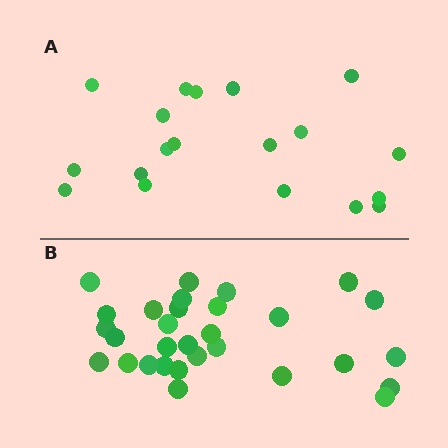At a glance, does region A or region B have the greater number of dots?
Region B (the bottom region) has more dots.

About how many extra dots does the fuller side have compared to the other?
Region B has roughly 12 or so more dots than region A.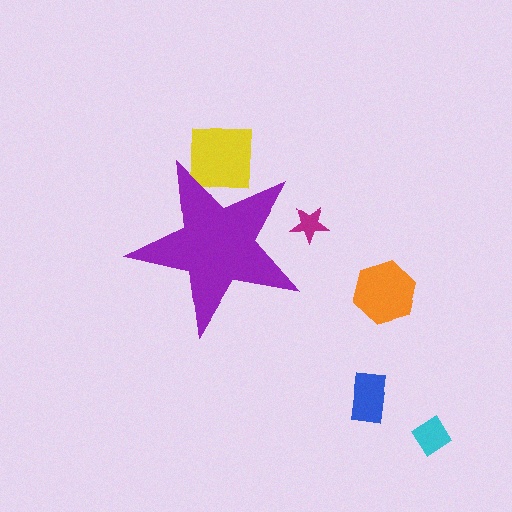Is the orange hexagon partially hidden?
No, the orange hexagon is fully visible.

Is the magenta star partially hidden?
Yes, the magenta star is partially hidden behind the purple star.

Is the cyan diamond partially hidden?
No, the cyan diamond is fully visible.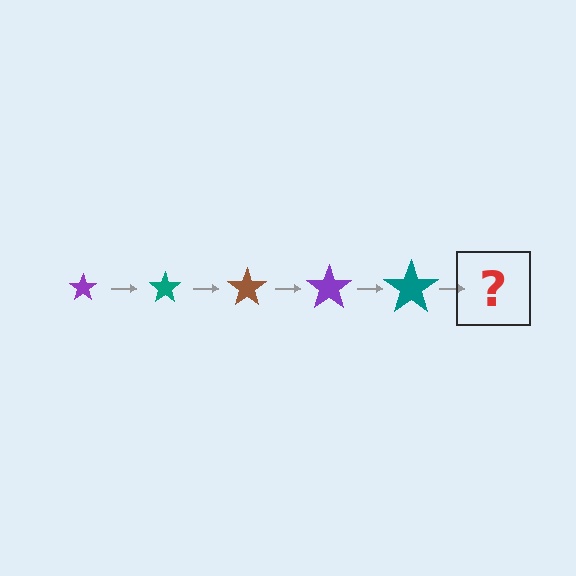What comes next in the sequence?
The next element should be a brown star, larger than the previous one.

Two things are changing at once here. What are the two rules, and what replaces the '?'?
The two rules are that the star grows larger each step and the color cycles through purple, teal, and brown. The '?' should be a brown star, larger than the previous one.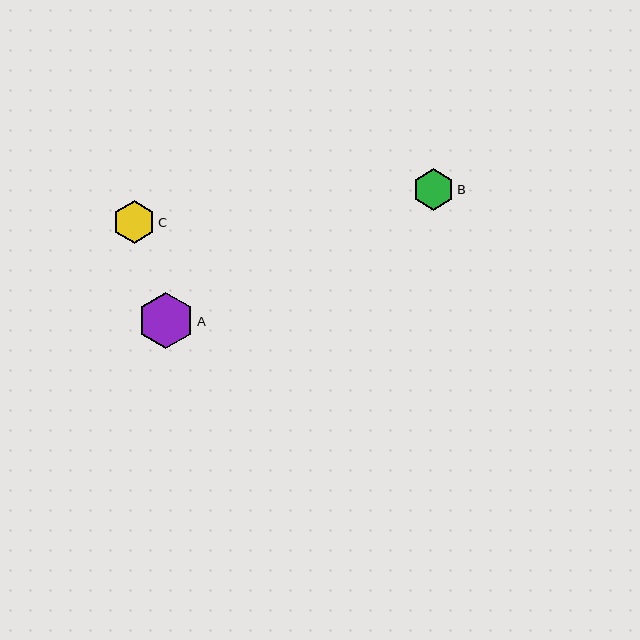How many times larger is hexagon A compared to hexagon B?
Hexagon A is approximately 1.4 times the size of hexagon B.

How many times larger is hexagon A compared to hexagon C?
Hexagon A is approximately 1.3 times the size of hexagon C.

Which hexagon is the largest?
Hexagon A is the largest with a size of approximately 56 pixels.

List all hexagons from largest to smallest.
From largest to smallest: A, C, B.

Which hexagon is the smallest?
Hexagon B is the smallest with a size of approximately 41 pixels.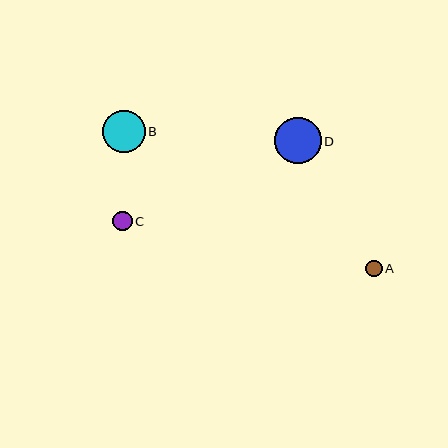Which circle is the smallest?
Circle A is the smallest with a size of approximately 16 pixels.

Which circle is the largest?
Circle D is the largest with a size of approximately 46 pixels.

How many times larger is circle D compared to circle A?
Circle D is approximately 2.9 times the size of circle A.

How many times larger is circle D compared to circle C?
Circle D is approximately 2.4 times the size of circle C.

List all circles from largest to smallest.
From largest to smallest: D, B, C, A.